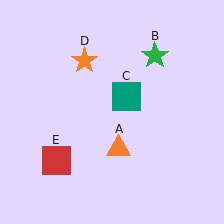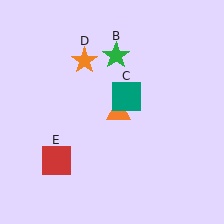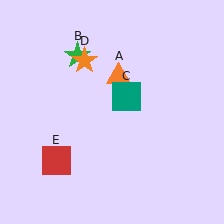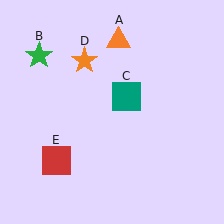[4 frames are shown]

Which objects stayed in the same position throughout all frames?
Teal square (object C) and orange star (object D) and red square (object E) remained stationary.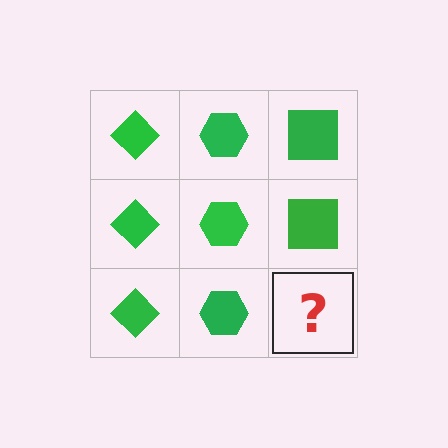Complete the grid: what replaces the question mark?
The question mark should be replaced with a green square.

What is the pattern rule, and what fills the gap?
The rule is that each column has a consistent shape. The gap should be filled with a green square.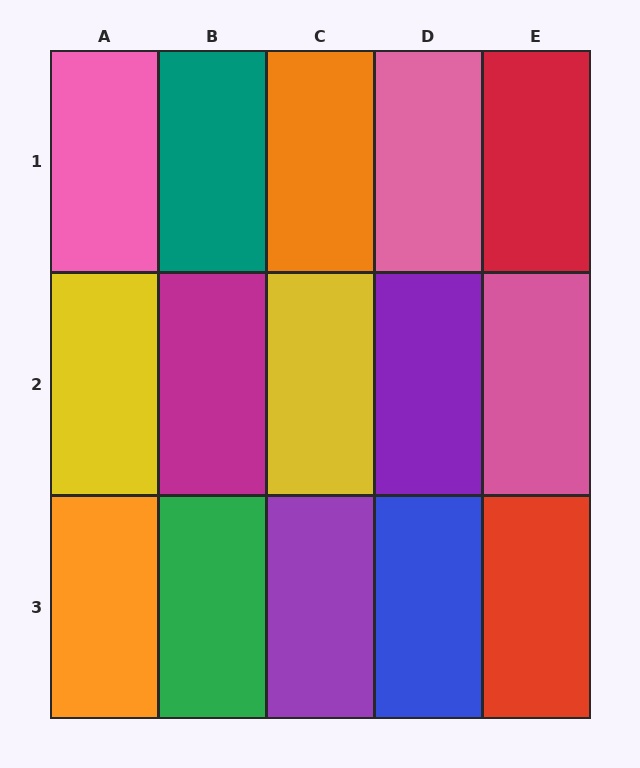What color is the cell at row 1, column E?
Red.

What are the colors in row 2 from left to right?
Yellow, magenta, yellow, purple, pink.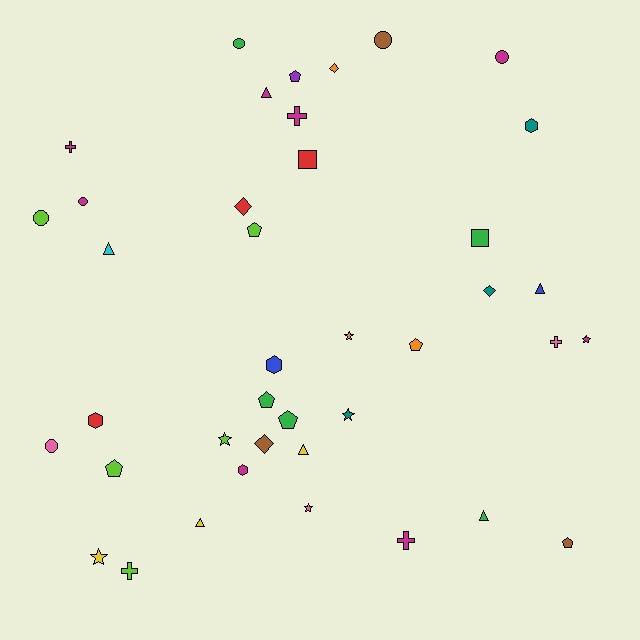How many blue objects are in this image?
There are 2 blue objects.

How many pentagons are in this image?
There are 7 pentagons.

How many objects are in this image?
There are 40 objects.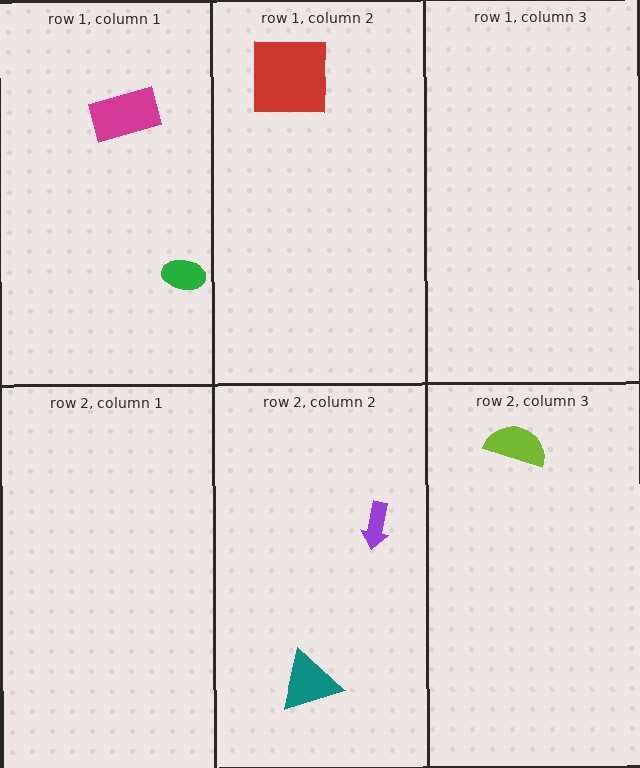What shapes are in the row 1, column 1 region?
The green ellipse, the magenta rectangle.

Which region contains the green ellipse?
The row 1, column 1 region.